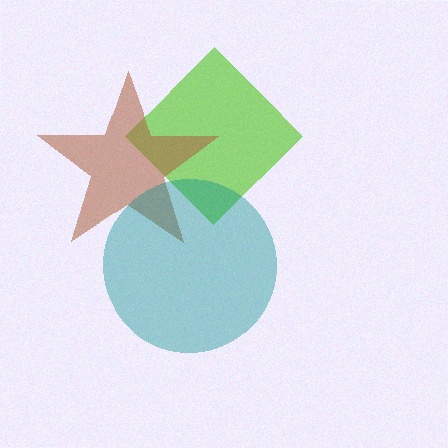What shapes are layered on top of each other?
The layered shapes are: a lime diamond, a brown star, a teal circle.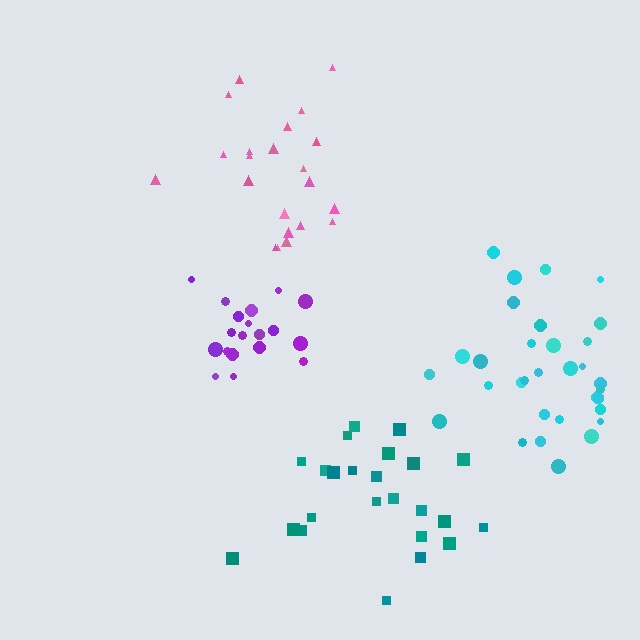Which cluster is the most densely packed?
Purple.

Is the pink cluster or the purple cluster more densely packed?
Purple.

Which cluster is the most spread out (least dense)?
Teal.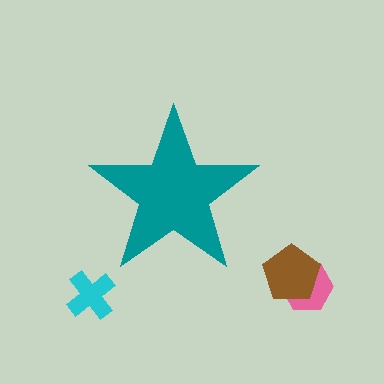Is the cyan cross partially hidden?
No, the cyan cross is fully visible.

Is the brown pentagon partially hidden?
No, the brown pentagon is fully visible.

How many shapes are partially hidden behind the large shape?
0 shapes are partially hidden.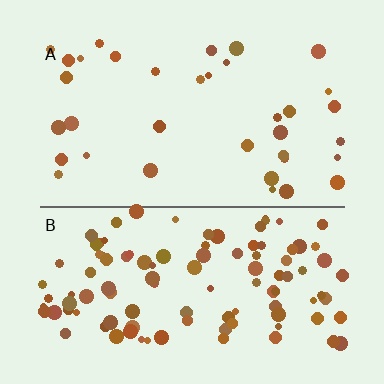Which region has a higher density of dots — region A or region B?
B (the bottom).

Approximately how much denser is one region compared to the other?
Approximately 3.1× — region B over region A.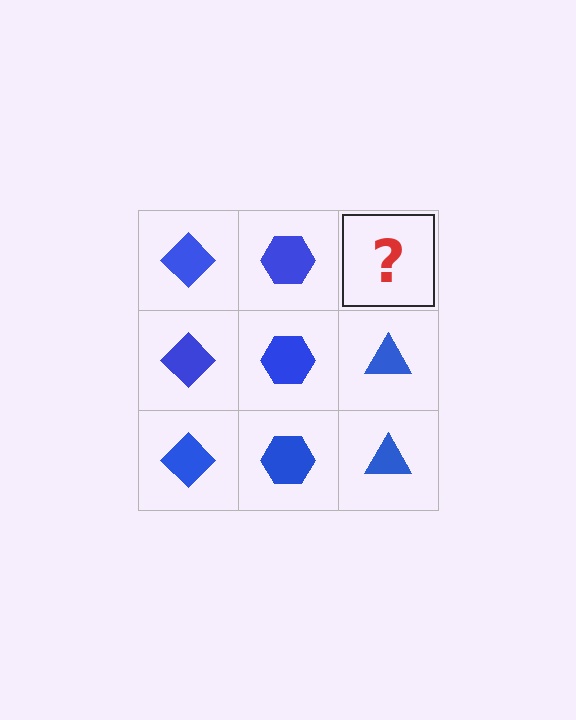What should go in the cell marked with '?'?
The missing cell should contain a blue triangle.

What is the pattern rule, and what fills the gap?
The rule is that each column has a consistent shape. The gap should be filled with a blue triangle.